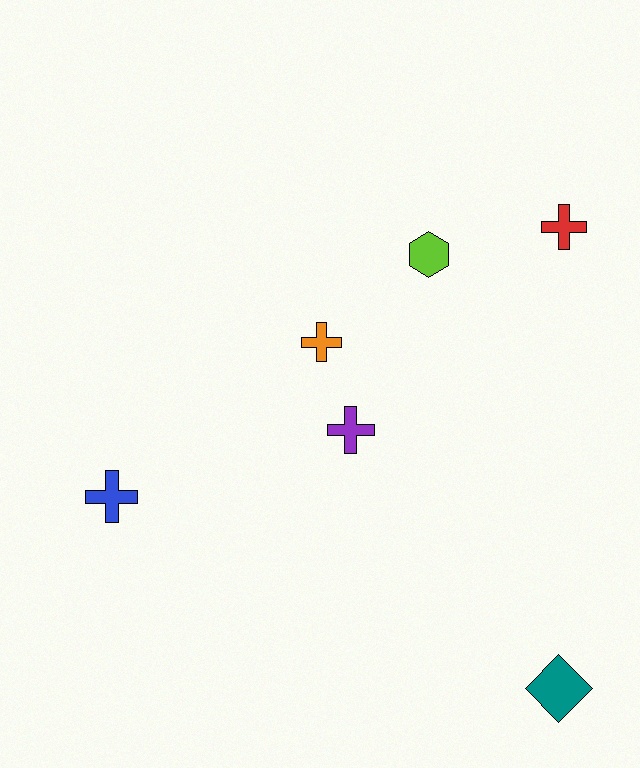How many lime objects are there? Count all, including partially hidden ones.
There is 1 lime object.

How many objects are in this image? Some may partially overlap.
There are 6 objects.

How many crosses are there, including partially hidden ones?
There are 4 crosses.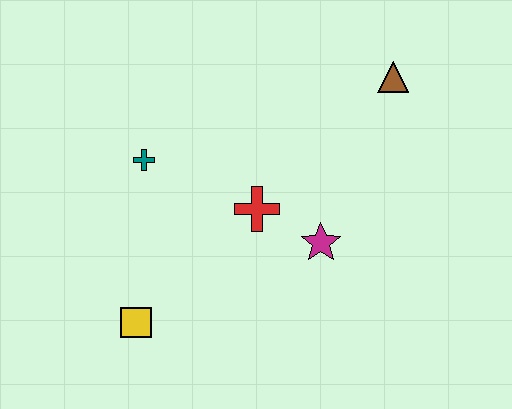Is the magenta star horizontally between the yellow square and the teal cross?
No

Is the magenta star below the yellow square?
No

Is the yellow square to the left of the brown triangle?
Yes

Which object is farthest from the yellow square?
The brown triangle is farthest from the yellow square.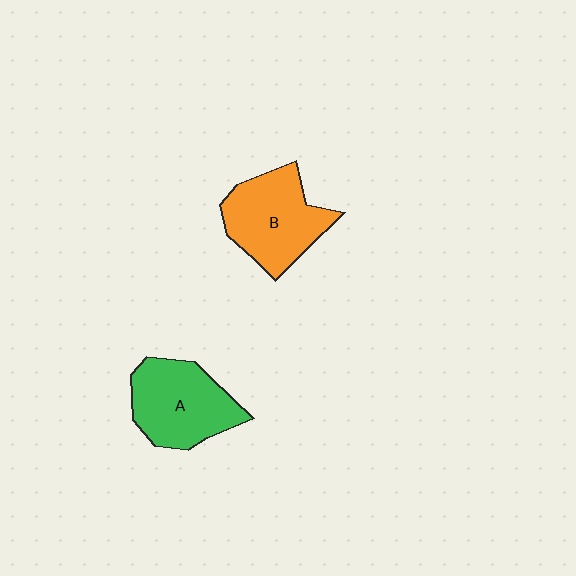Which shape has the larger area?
Shape B (orange).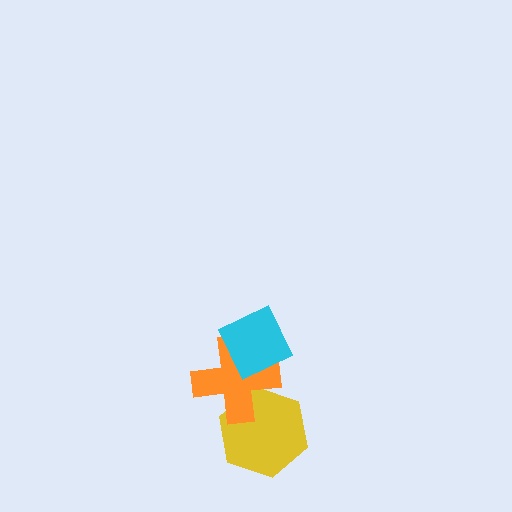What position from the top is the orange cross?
The orange cross is 2nd from the top.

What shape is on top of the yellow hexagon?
The orange cross is on top of the yellow hexagon.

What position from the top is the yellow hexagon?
The yellow hexagon is 3rd from the top.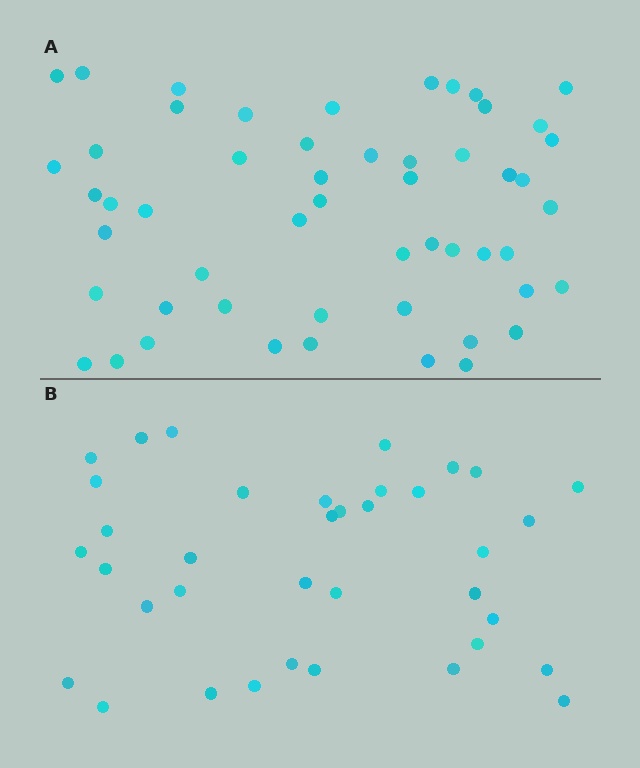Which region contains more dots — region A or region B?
Region A (the top region) has more dots.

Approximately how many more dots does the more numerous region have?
Region A has approximately 15 more dots than region B.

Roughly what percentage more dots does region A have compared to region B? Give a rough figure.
About 45% more.